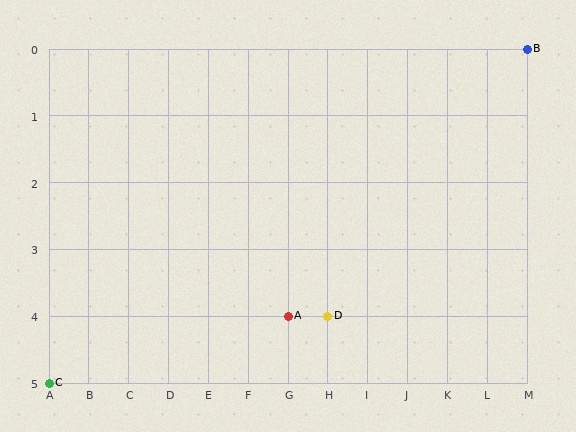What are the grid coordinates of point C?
Point C is at grid coordinates (A, 5).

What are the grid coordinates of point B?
Point B is at grid coordinates (M, 0).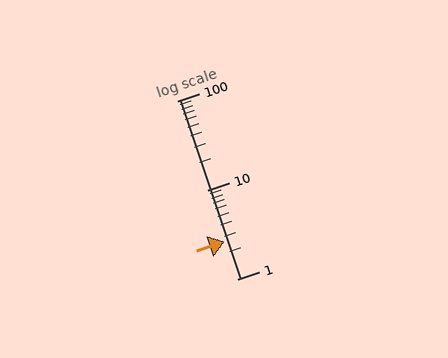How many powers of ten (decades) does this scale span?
The scale spans 2 decades, from 1 to 100.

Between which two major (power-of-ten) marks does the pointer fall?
The pointer is between 1 and 10.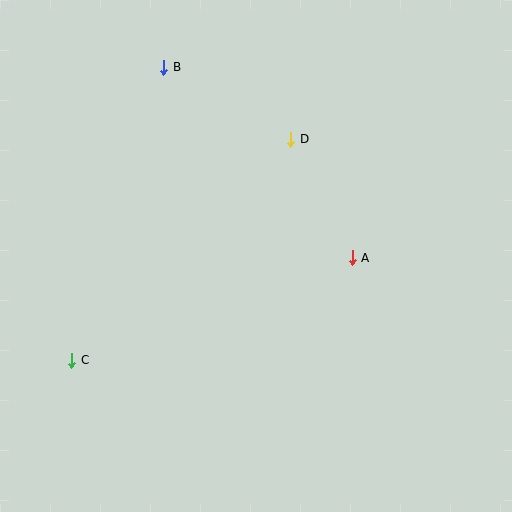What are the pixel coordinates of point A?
Point A is at (352, 258).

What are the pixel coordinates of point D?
Point D is at (290, 139).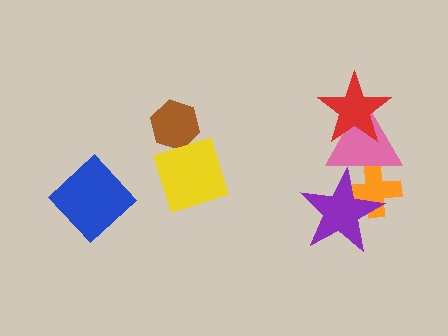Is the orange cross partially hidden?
Yes, it is partially covered by another shape.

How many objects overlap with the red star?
1 object overlaps with the red star.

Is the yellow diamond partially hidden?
No, no other shape covers it.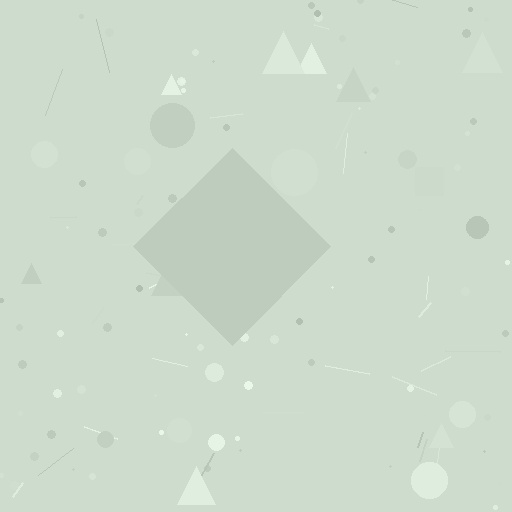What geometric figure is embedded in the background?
A diamond is embedded in the background.